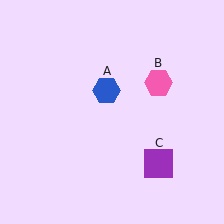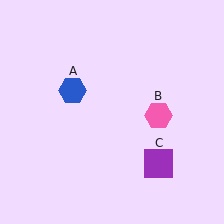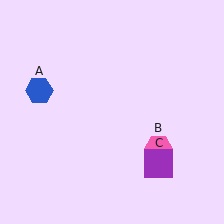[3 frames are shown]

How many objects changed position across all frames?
2 objects changed position: blue hexagon (object A), pink hexagon (object B).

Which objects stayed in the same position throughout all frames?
Purple square (object C) remained stationary.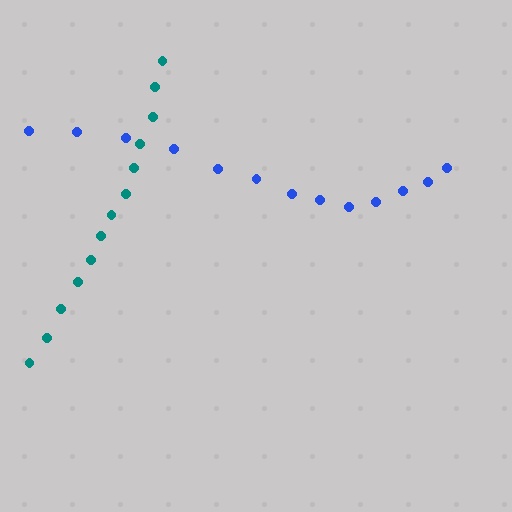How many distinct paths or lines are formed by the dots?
There are 2 distinct paths.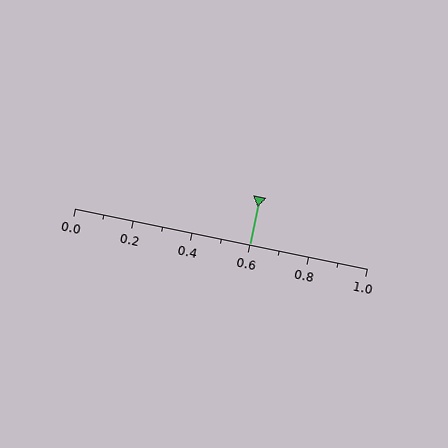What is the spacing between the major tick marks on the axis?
The major ticks are spaced 0.2 apart.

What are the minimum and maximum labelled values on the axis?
The axis runs from 0.0 to 1.0.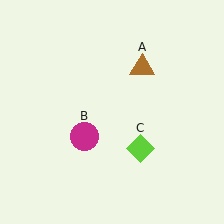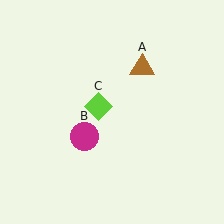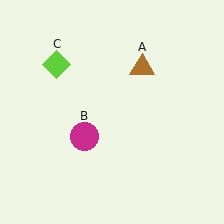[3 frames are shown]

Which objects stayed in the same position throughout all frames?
Brown triangle (object A) and magenta circle (object B) remained stationary.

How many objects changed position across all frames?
1 object changed position: lime diamond (object C).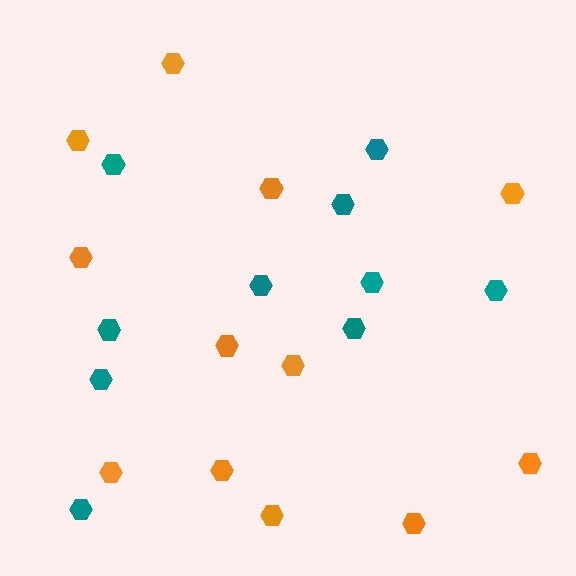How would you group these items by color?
There are 2 groups: one group of teal hexagons (10) and one group of orange hexagons (12).